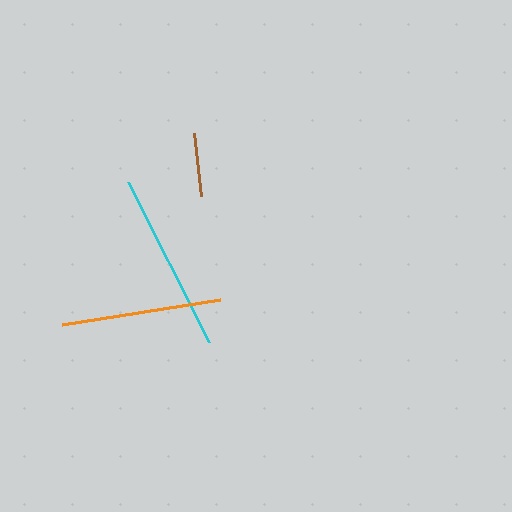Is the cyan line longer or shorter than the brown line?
The cyan line is longer than the brown line.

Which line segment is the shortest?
The brown line is the shortest at approximately 63 pixels.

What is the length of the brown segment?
The brown segment is approximately 63 pixels long.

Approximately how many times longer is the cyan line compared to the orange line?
The cyan line is approximately 1.1 times the length of the orange line.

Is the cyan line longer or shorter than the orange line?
The cyan line is longer than the orange line.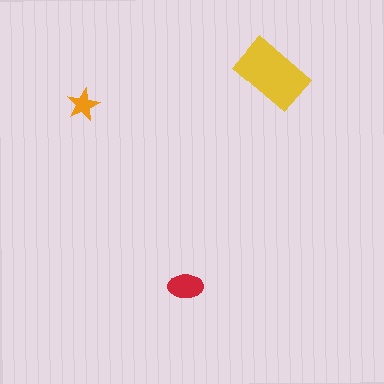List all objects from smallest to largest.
The orange star, the red ellipse, the yellow rectangle.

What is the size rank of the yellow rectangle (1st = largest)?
1st.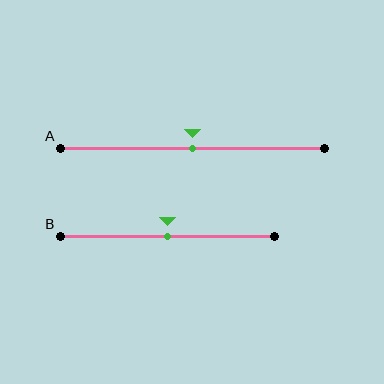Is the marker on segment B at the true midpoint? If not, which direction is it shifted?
Yes, the marker on segment B is at the true midpoint.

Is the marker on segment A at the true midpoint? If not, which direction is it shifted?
Yes, the marker on segment A is at the true midpoint.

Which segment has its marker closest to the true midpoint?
Segment A has its marker closest to the true midpoint.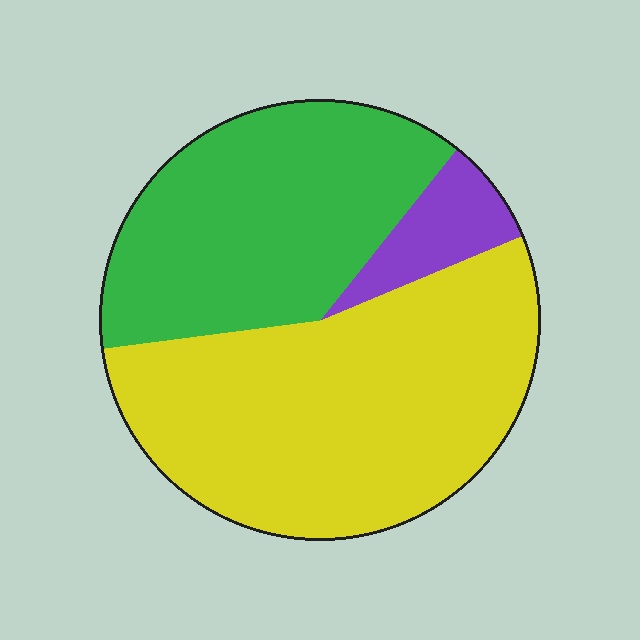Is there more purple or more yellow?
Yellow.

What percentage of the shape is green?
Green covers around 40% of the shape.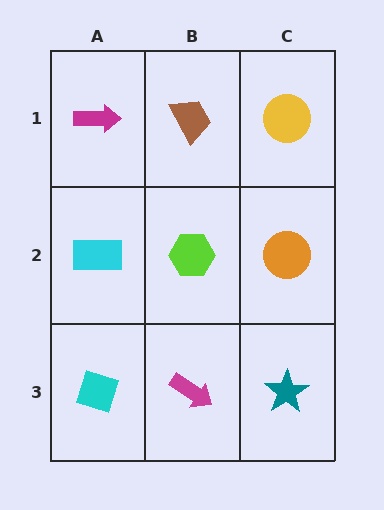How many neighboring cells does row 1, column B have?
3.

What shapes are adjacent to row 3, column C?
An orange circle (row 2, column C), a magenta arrow (row 3, column B).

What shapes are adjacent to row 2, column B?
A brown trapezoid (row 1, column B), a magenta arrow (row 3, column B), a cyan rectangle (row 2, column A), an orange circle (row 2, column C).